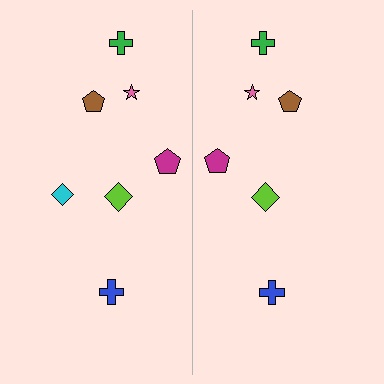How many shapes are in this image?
There are 13 shapes in this image.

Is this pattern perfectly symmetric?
No, the pattern is not perfectly symmetric. A cyan diamond is missing from the right side.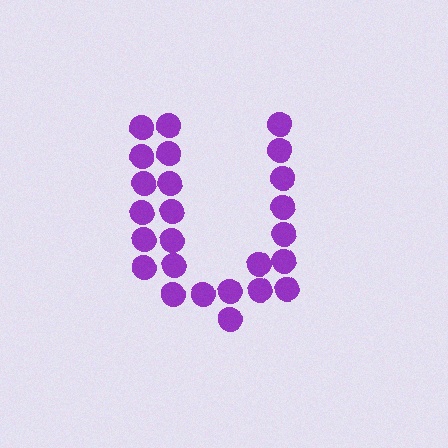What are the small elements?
The small elements are circles.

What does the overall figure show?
The overall figure shows the letter U.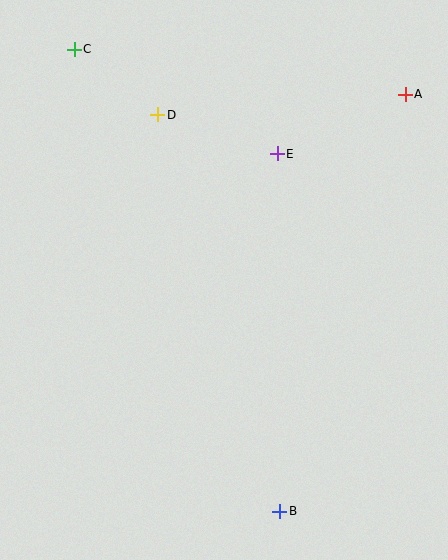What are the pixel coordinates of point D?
Point D is at (158, 115).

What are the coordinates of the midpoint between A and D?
The midpoint between A and D is at (282, 104).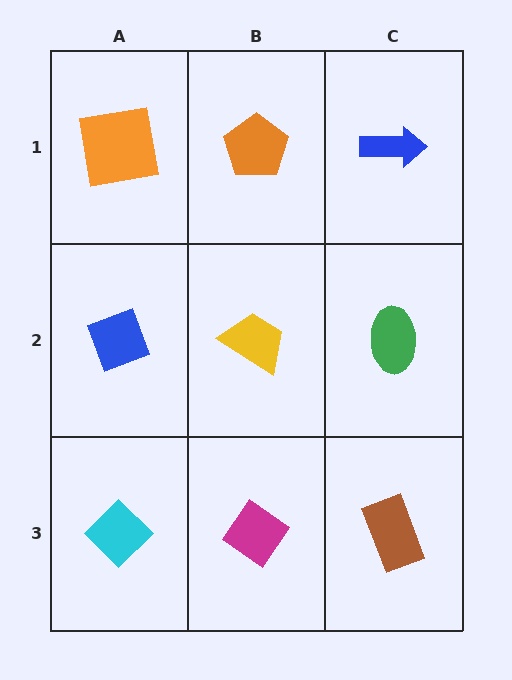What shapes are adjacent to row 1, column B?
A yellow trapezoid (row 2, column B), an orange square (row 1, column A), a blue arrow (row 1, column C).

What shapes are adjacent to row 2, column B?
An orange pentagon (row 1, column B), a magenta diamond (row 3, column B), a blue diamond (row 2, column A), a green ellipse (row 2, column C).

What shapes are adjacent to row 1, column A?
A blue diamond (row 2, column A), an orange pentagon (row 1, column B).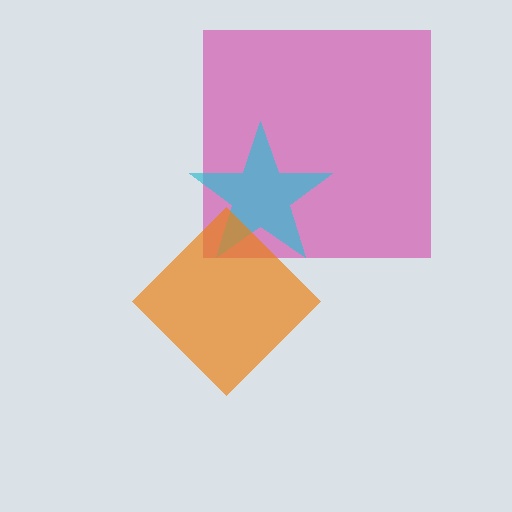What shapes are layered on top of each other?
The layered shapes are: a magenta square, a cyan star, an orange diamond.